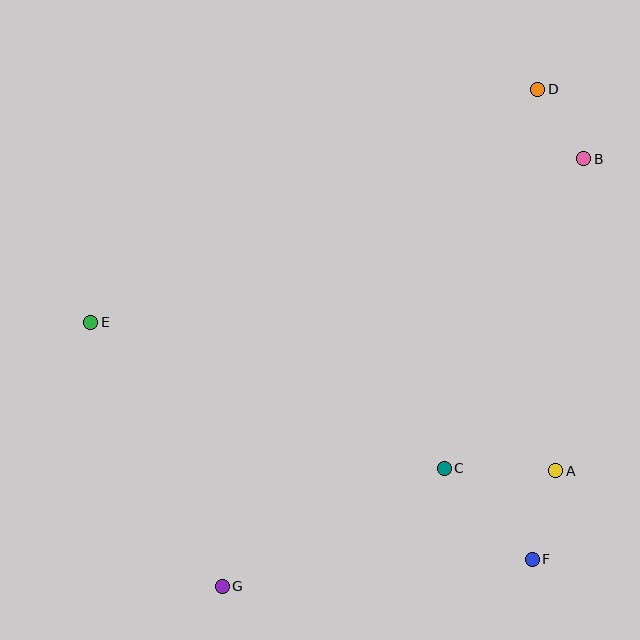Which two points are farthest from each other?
Points D and G are farthest from each other.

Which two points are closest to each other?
Points B and D are closest to each other.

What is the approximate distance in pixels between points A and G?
The distance between A and G is approximately 353 pixels.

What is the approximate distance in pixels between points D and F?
The distance between D and F is approximately 470 pixels.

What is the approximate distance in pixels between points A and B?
The distance between A and B is approximately 313 pixels.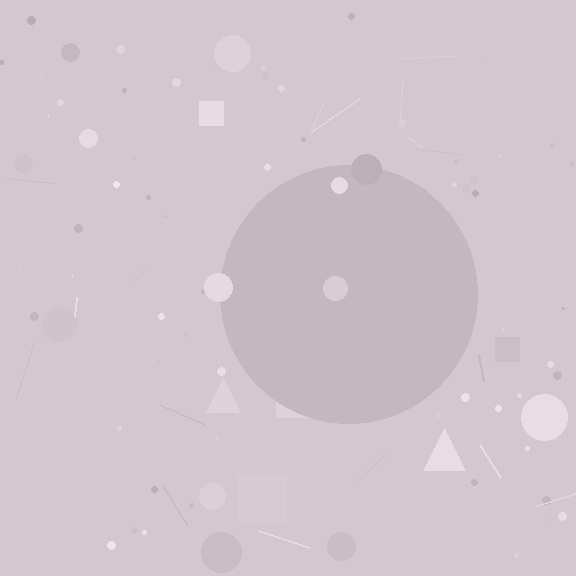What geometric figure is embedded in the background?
A circle is embedded in the background.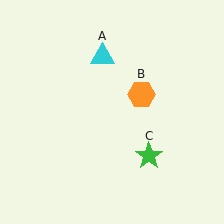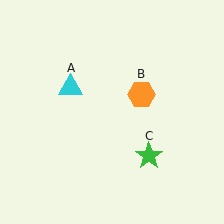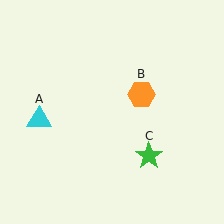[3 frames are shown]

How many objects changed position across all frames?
1 object changed position: cyan triangle (object A).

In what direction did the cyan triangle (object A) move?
The cyan triangle (object A) moved down and to the left.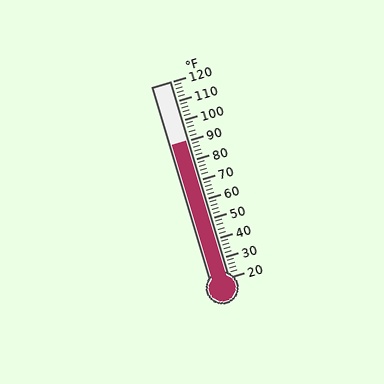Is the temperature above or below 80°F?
The temperature is above 80°F.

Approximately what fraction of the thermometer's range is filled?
The thermometer is filled to approximately 70% of its range.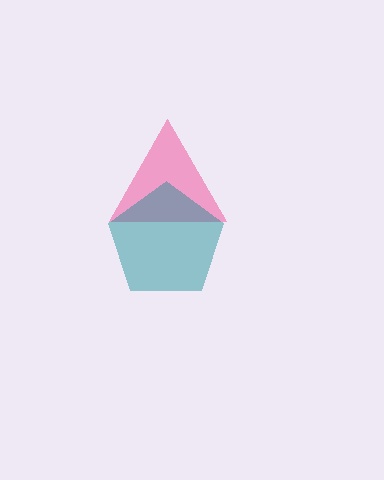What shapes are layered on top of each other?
The layered shapes are: a pink triangle, a teal pentagon.